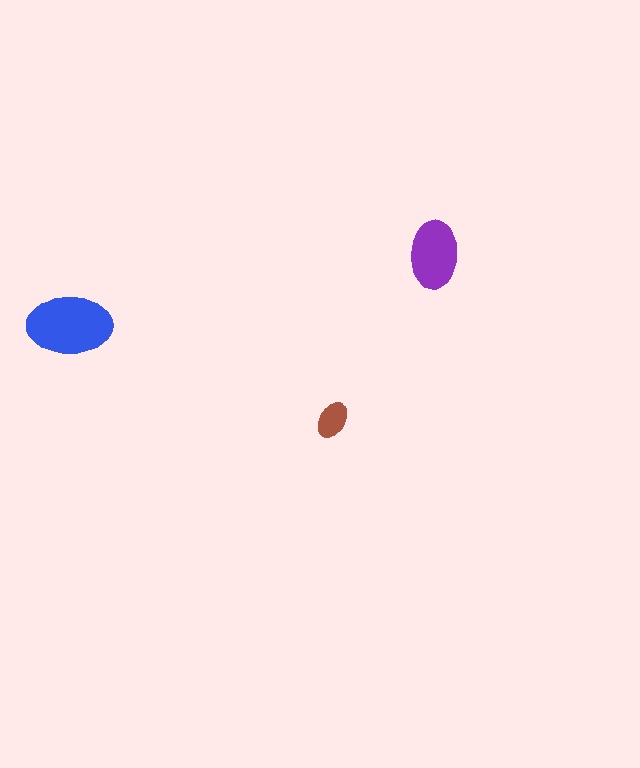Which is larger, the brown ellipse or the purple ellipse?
The purple one.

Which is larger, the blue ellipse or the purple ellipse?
The blue one.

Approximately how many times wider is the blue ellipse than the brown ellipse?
About 2.5 times wider.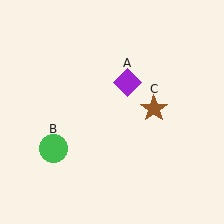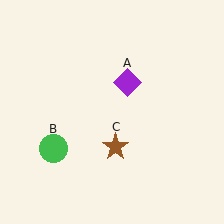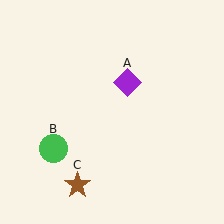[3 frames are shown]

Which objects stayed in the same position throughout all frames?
Purple diamond (object A) and green circle (object B) remained stationary.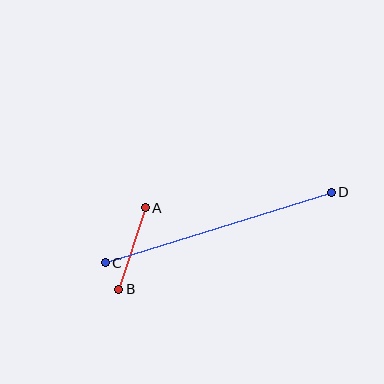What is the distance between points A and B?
The distance is approximately 86 pixels.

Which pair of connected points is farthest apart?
Points C and D are farthest apart.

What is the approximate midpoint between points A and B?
The midpoint is at approximately (132, 249) pixels.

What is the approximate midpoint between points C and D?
The midpoint is at approximately (218, 227) pixels.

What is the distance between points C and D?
The distance is approximately 237 pixels.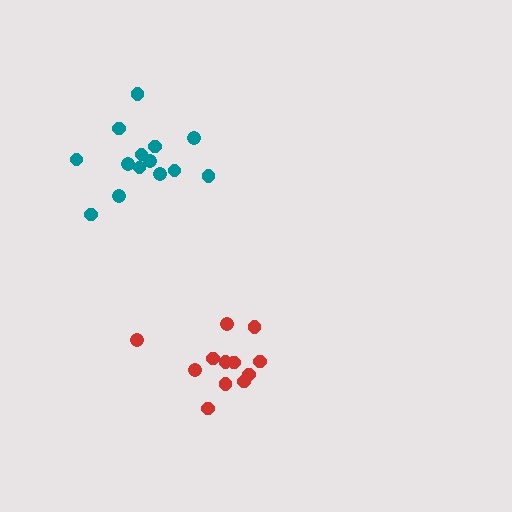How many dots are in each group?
Group 1: 12 dots, Group 2: 14 dots (26 total).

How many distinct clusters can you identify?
There are 2 distinct clusters.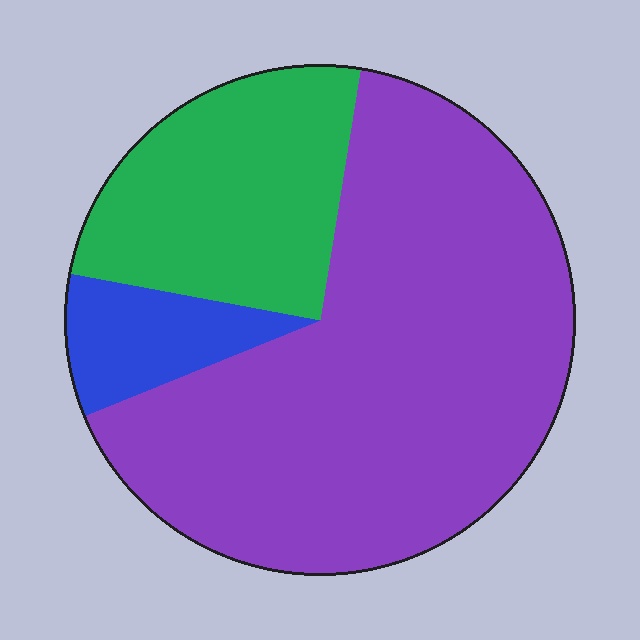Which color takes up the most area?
Purple, at roughly 65%.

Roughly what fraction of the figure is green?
Green takes up about one quarter (1/4) of the figure.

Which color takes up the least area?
Blue, at roughly 10%.